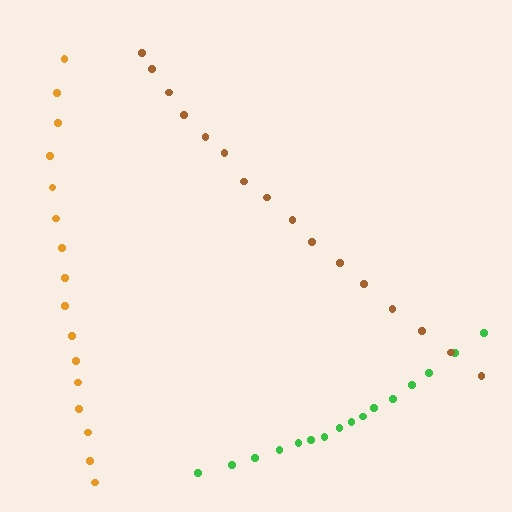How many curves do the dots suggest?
There are 3 distinct paths.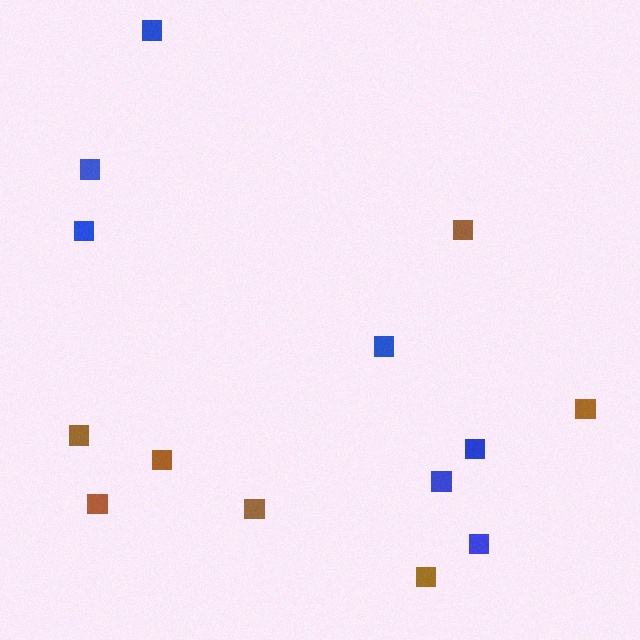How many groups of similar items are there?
There are 2 groups: one group of blue squares (7) and one group of brown squares (7).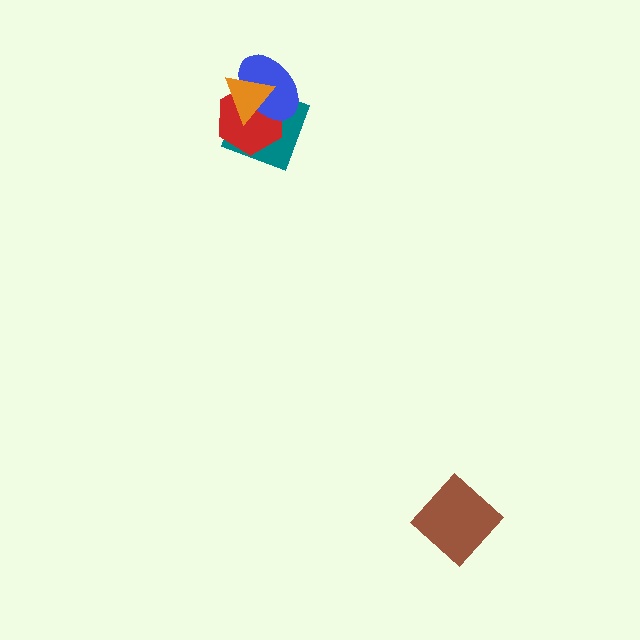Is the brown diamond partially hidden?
No, no other shape covers it.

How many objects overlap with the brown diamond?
0 objects overlap with the brown diamond.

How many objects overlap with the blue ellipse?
3 objects overlap with the blue ellipse.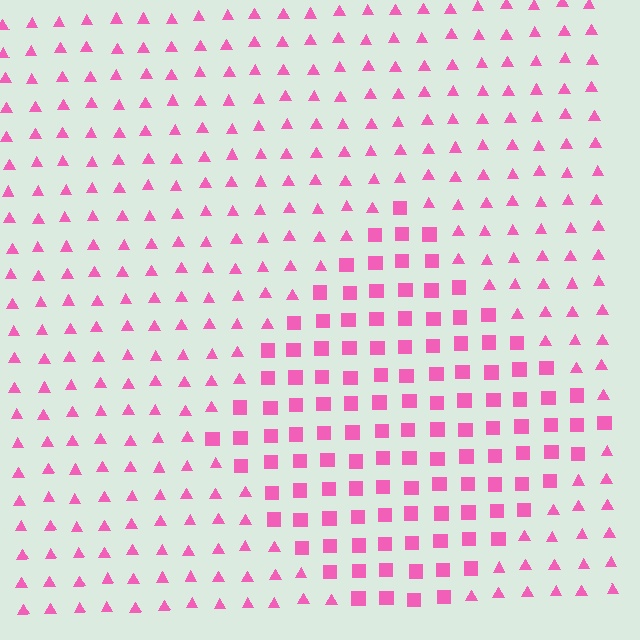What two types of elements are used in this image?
The image uses squares inside the diamond region and triangles outside it.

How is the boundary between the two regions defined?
The boundary is defined by a change in element shape: squares inside vs. triangles outside. All elements share the same color and spacing.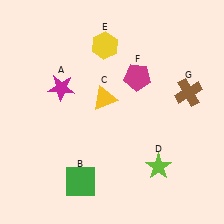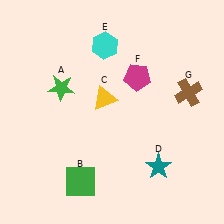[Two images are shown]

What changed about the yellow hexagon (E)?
In Image 1, E is yellow. In Image 2, it changed to cyan.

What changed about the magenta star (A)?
In Image 1, A is magenta. In Image 2, it changed to green.